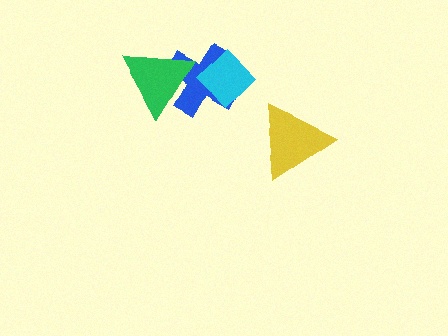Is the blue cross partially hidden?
Yes, it is partially covered by another shape.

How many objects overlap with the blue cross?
2 objects overlap with the blue cross.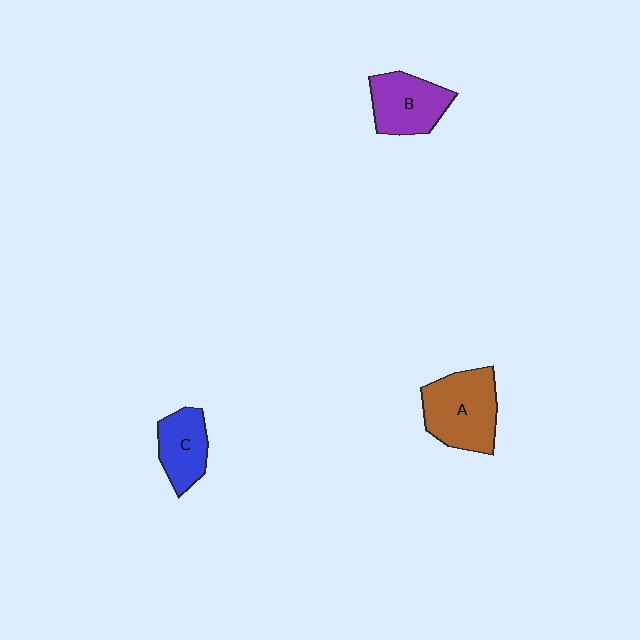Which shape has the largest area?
Shape A (brown).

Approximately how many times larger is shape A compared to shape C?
Approximately 1.5 times.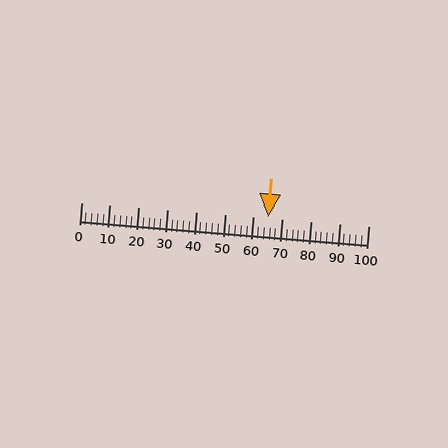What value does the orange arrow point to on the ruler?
The orange arrow points to approximately 65.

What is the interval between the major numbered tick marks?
The major tick marks are spaced 10 units apart.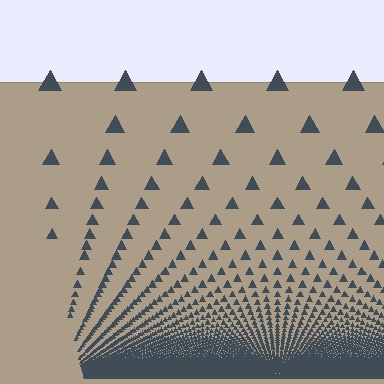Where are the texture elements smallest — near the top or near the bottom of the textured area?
Near the bottom.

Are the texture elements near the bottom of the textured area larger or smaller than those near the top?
Smaller. The gradient is inverted — elements near the bottom are smaller and denser.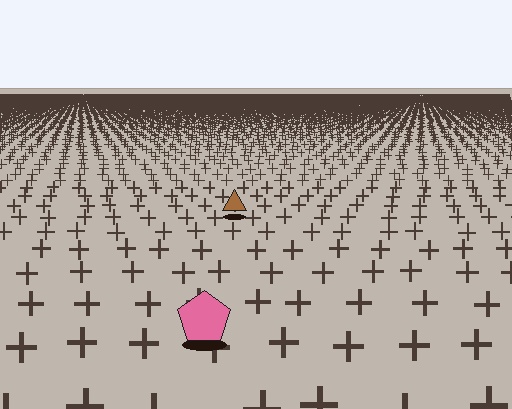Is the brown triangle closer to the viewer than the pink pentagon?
No. The pink pentagon is closer — you can tell from the texture gradient: the ground texture is coarser near it.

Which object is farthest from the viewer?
The brown triangle is farthest from the viewer. It appears smaller and the ground texture around it is denser.